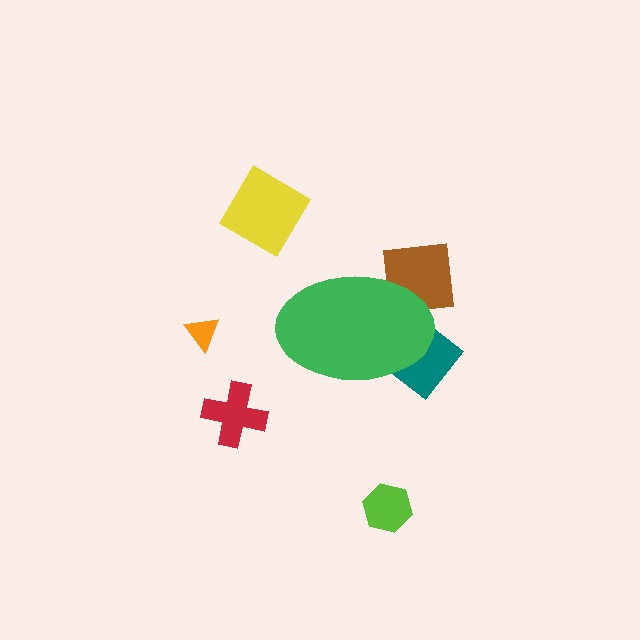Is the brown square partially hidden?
Yes, the brown square is partially hidden behind the green ellipse.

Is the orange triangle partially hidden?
No, the orange triangle is fully visible.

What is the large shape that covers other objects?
A green ellipse.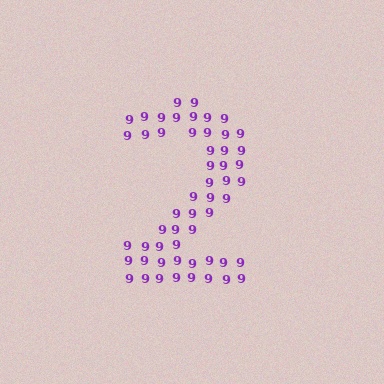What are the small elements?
The small elements are digit 9's.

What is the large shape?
The large shape is the digit 2.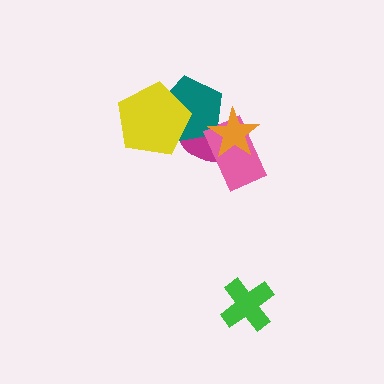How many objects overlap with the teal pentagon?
3 objects overlap with the teal pentagon.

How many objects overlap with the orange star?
3 objects overlap with the orange star.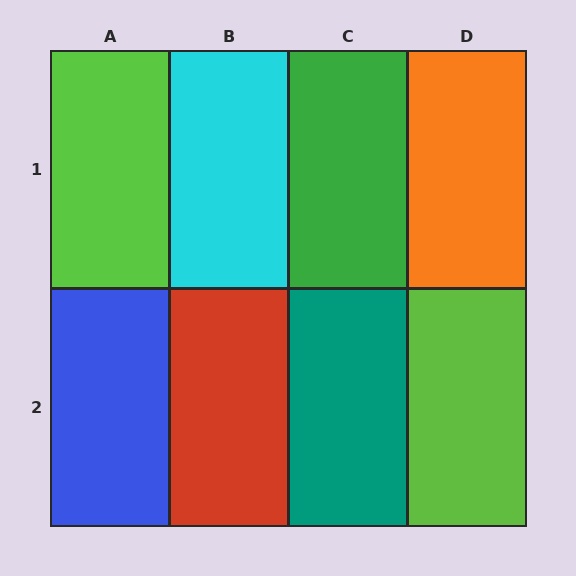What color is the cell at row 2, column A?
Blue.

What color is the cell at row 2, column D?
Lime.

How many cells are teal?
1 cell is teal.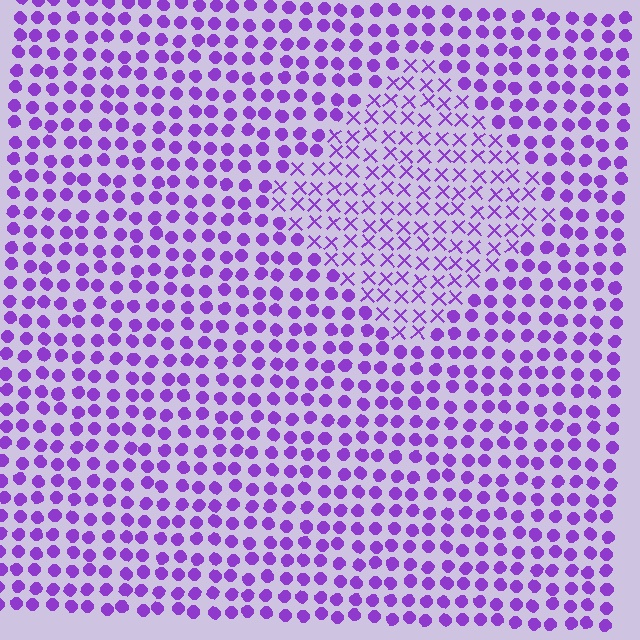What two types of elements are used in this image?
The image uses X marks inside the diamond region and circles outside it.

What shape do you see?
I see a diamond.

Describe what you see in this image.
The image is filled with small purple elements arranged in a uniform grid. A diamond-shaped region contains X marks, while the surrounding area contains circles. The boundary is defined purely by the change in element shape.